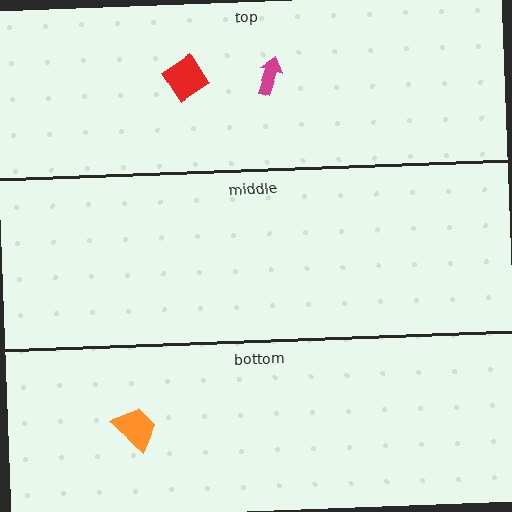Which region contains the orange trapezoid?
The bottom region.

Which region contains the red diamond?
The top region.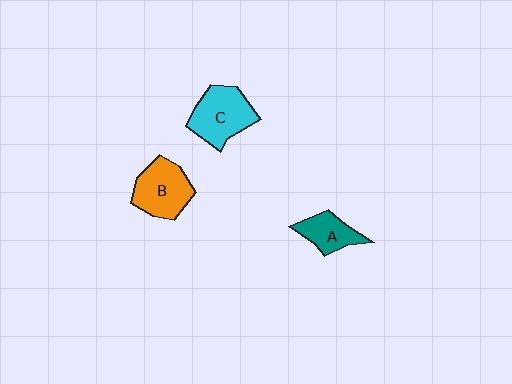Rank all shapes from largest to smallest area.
From largest to smallest: C (cyan), B (orange), A (teal).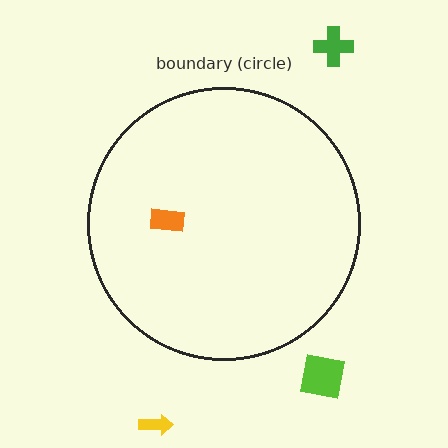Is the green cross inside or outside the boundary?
Outside.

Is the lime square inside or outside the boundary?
Outside.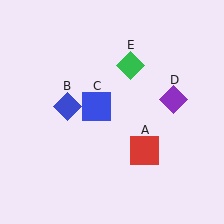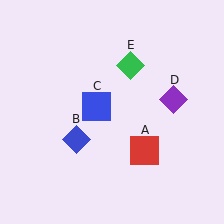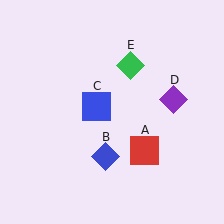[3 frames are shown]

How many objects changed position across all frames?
1 object changed position: blue diamond (object B).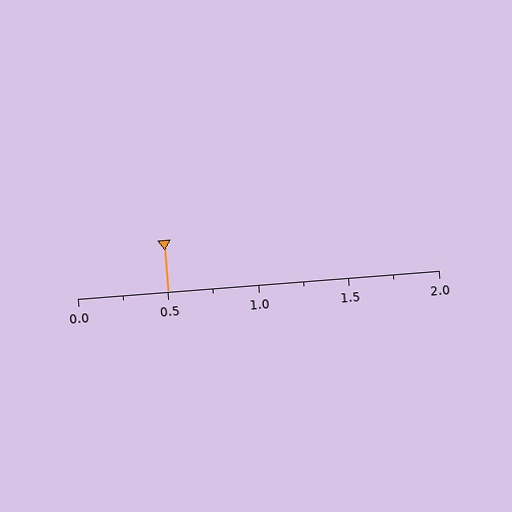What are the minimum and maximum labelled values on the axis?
The axis runs from 0.0 to 2.0.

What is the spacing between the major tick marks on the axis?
The major ticks are spaced 0.5 apart.